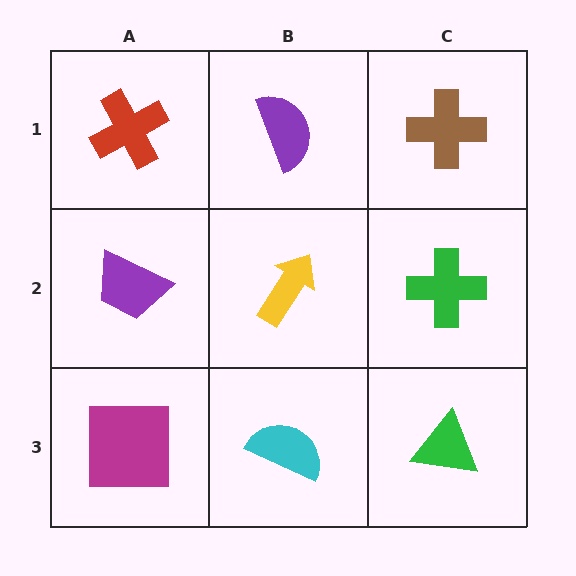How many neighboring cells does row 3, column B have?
3.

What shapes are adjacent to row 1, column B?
A yellow arrow (row 2, column B), a red cross (row 1, column A), a brown cross (row 1, column C).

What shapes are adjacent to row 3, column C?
A green cross (row 2, column C), a cyan semicircle (row 3, column B).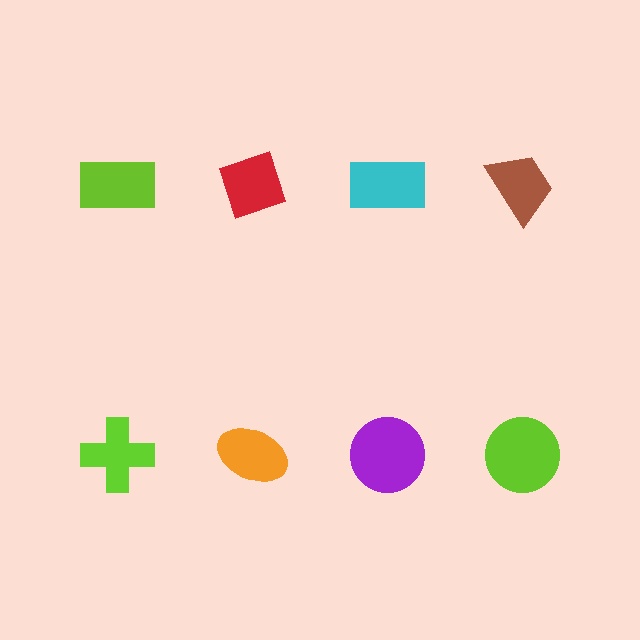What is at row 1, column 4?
A brown trapezoid.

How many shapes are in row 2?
4 shapes.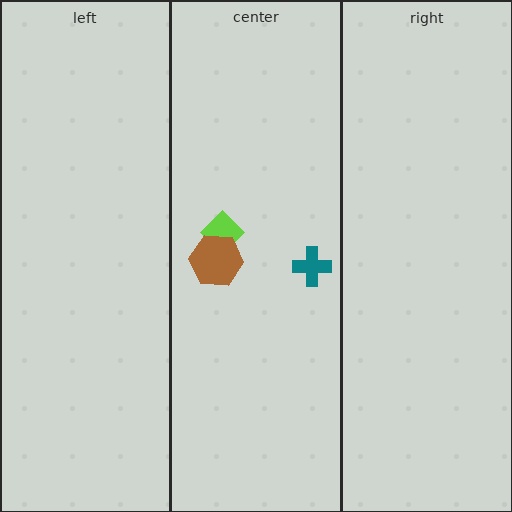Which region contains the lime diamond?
The center region.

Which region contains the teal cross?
The center region.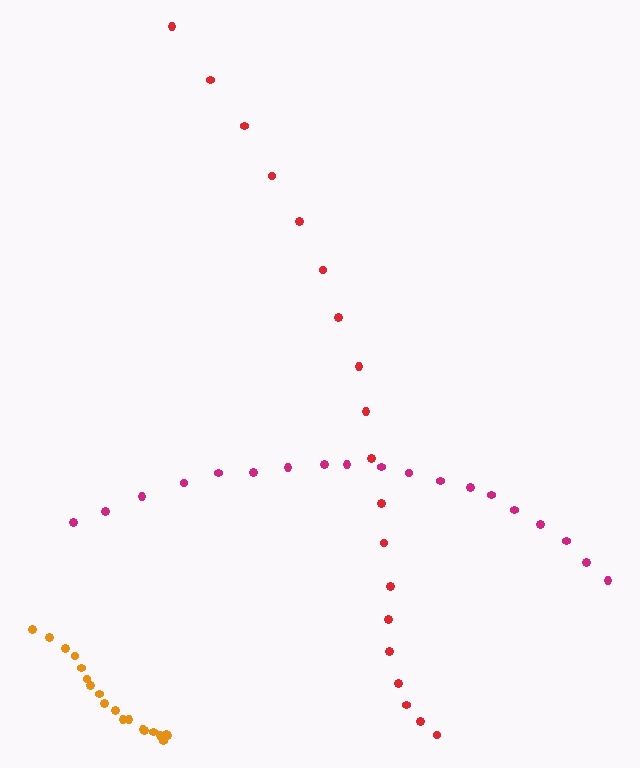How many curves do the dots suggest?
There are 3 distinct paths.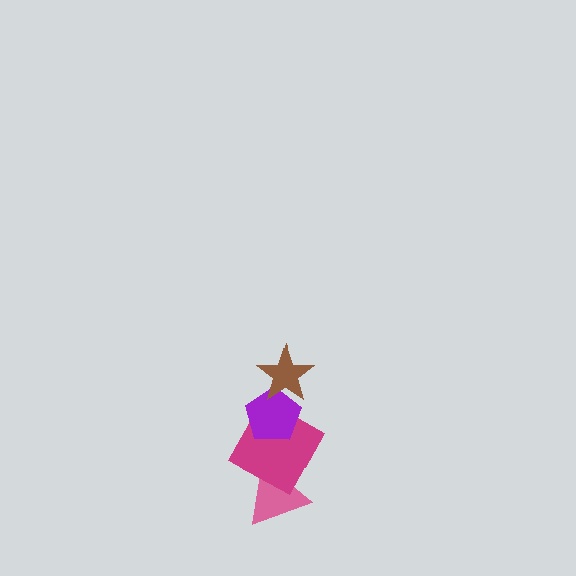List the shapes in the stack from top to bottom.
From top to bottom: the brown star, the purple pentagon, the magenta square, the pink triangle.